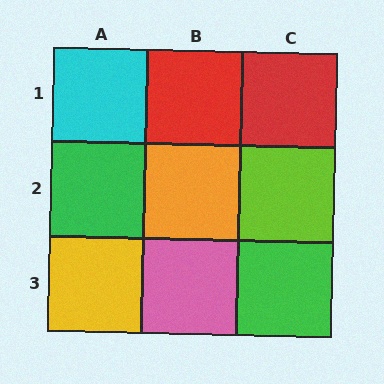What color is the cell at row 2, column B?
Orange.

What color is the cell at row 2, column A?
Green.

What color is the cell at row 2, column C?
Lime.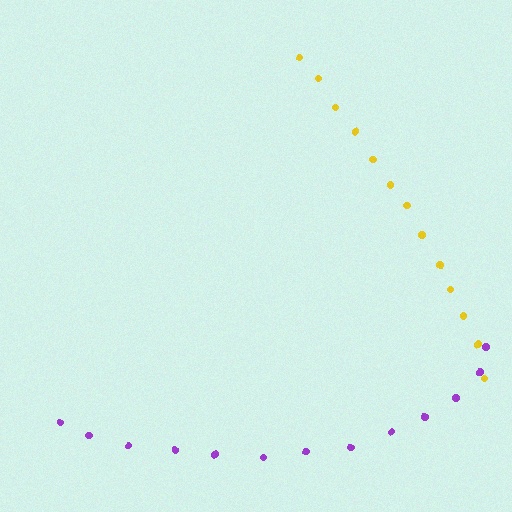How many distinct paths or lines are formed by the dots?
There are 2 distinct paths.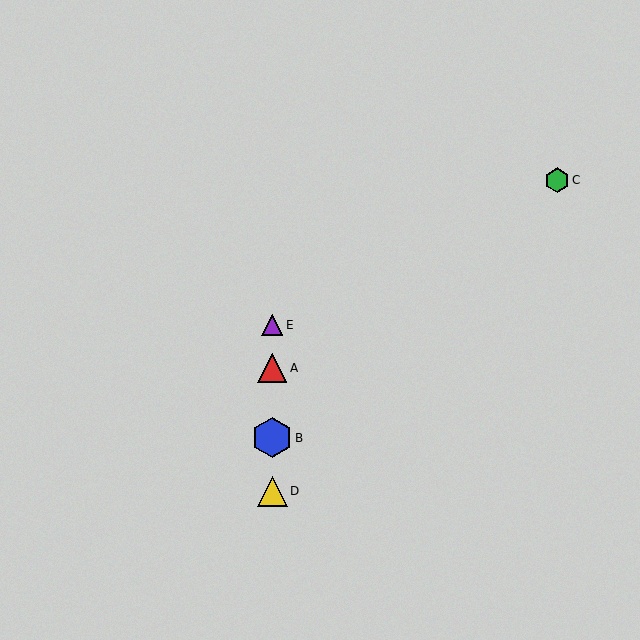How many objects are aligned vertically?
4 objects (A, B, D, E) are aligned vertically.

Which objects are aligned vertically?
Objects A, B, D, E are aligned vertically.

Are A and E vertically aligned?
Yes, both are at x≈272.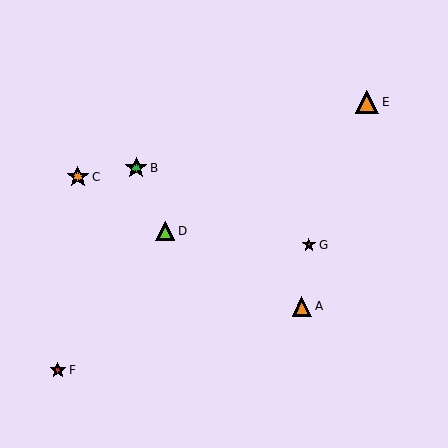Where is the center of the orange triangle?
The center of the orange triangle is at (367, 102).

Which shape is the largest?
The orange triangle (labeled E) is the largest.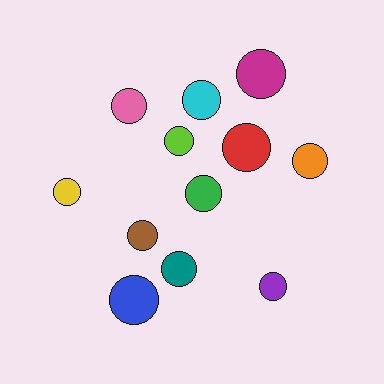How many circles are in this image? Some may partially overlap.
There are 12 circles.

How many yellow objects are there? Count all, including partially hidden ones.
There is 1 yellow object.